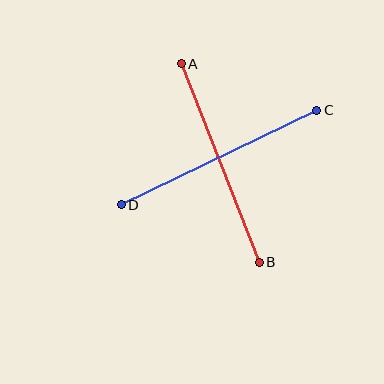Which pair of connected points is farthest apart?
Points C and D are farthest apart.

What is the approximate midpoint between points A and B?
The midpoint is at approximately (220, 163) pixels.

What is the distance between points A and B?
The distance is approximately 213 pixels.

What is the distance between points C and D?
The distance is approximately 217 pixels.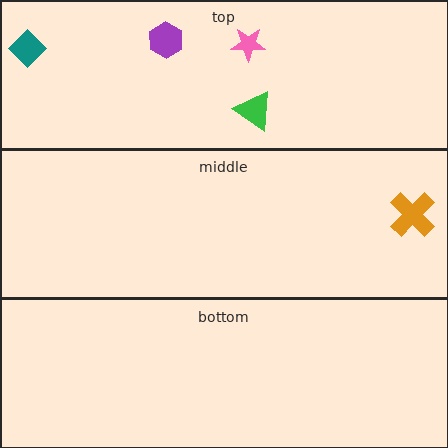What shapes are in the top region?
The teal diamond, the purple hexagon, the pink star, the green triangle.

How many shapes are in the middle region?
1.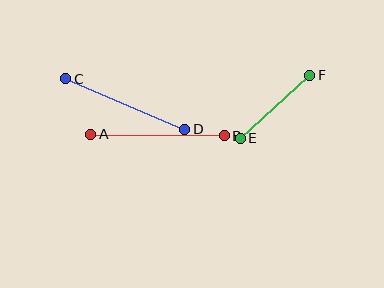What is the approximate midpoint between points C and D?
The midpoint is at approximately (125, 104) pixels.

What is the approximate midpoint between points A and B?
The midpoint is at approximately (158, 135) pixels.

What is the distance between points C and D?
The distance is approximately 129 pixels.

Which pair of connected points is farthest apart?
Points A and B are farthest apart.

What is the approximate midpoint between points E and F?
The midpoint is at approximately (275, 107) pixels.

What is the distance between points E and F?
The distance is approximately 94 pixels.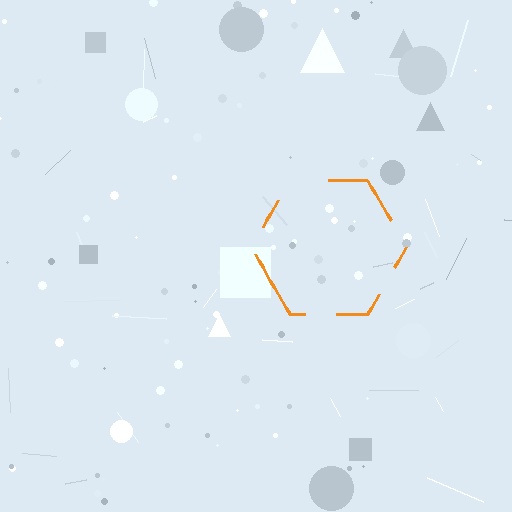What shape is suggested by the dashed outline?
The dashed outline suggests a hexagon.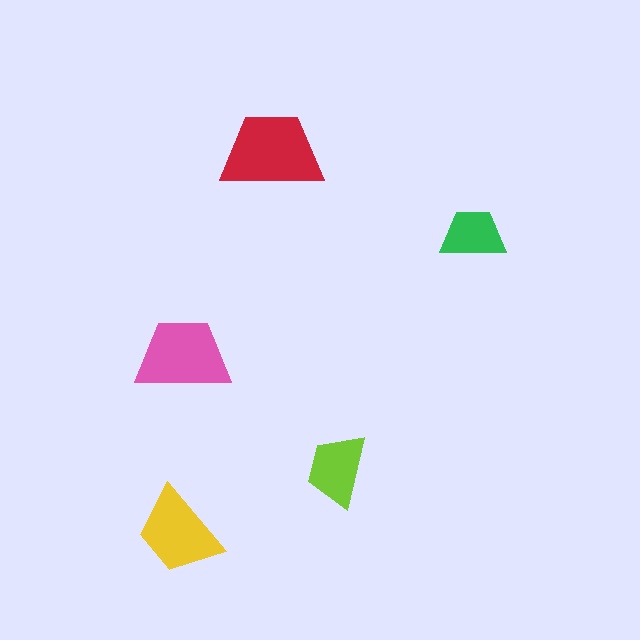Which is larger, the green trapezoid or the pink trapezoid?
The pink one.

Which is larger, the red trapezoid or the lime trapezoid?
The red one.